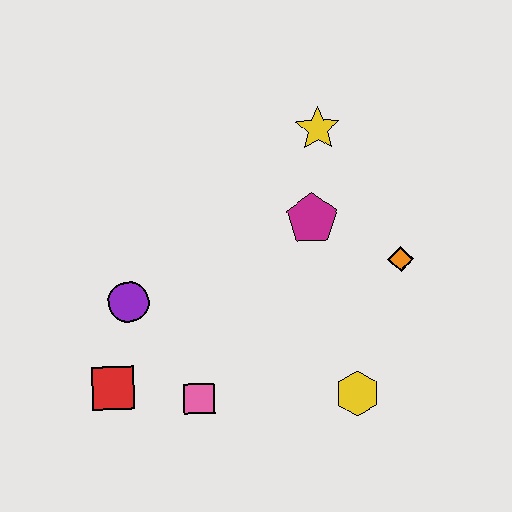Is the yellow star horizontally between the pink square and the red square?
No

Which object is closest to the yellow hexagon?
The orange diamond is closest to the yellow hexagon.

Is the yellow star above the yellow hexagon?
Yes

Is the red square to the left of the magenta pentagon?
Yes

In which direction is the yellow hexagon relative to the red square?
The yellow hexagon is to the right of the red square.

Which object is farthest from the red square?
The yellow star is farthest from the red square.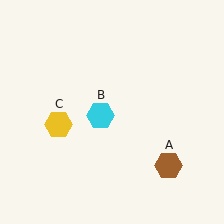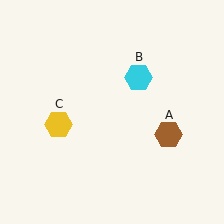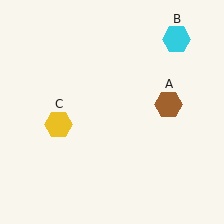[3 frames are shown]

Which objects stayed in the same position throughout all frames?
Yellow hexagon (object C) remained stationary.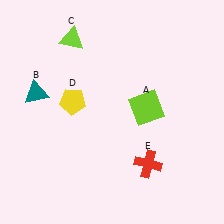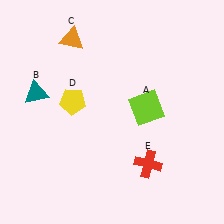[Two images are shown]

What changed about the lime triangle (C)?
In Image 1, C is lime. In Image 2, it changed to orange.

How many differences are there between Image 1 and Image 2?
There is 1 difference between the two images.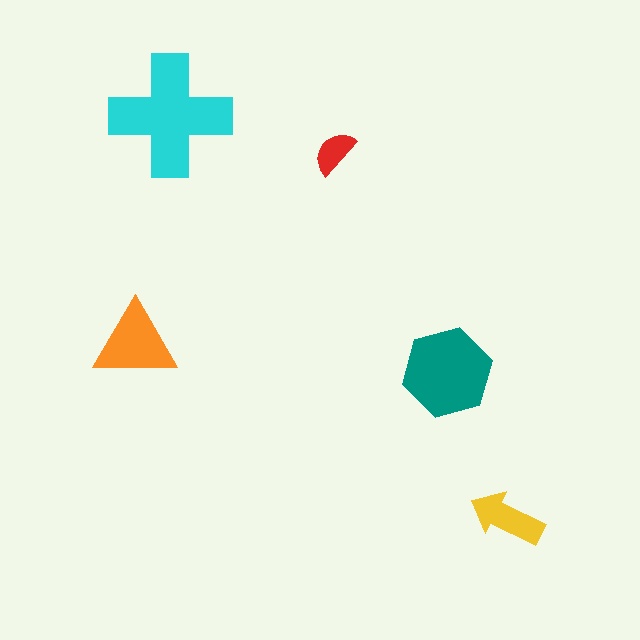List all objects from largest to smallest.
The cyan cross, the teal hexagon, the orange triangle, the yellow arrow, the red semicircle.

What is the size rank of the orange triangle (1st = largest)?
3rd.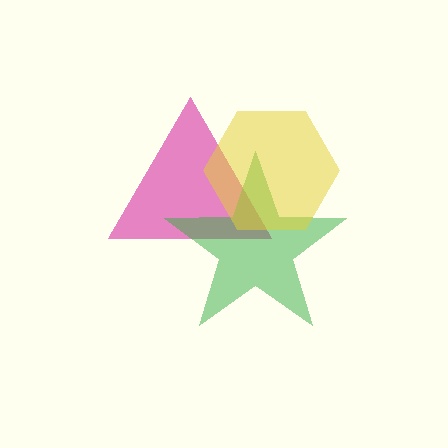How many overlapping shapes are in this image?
There are 3 overlapping shapes in the image.